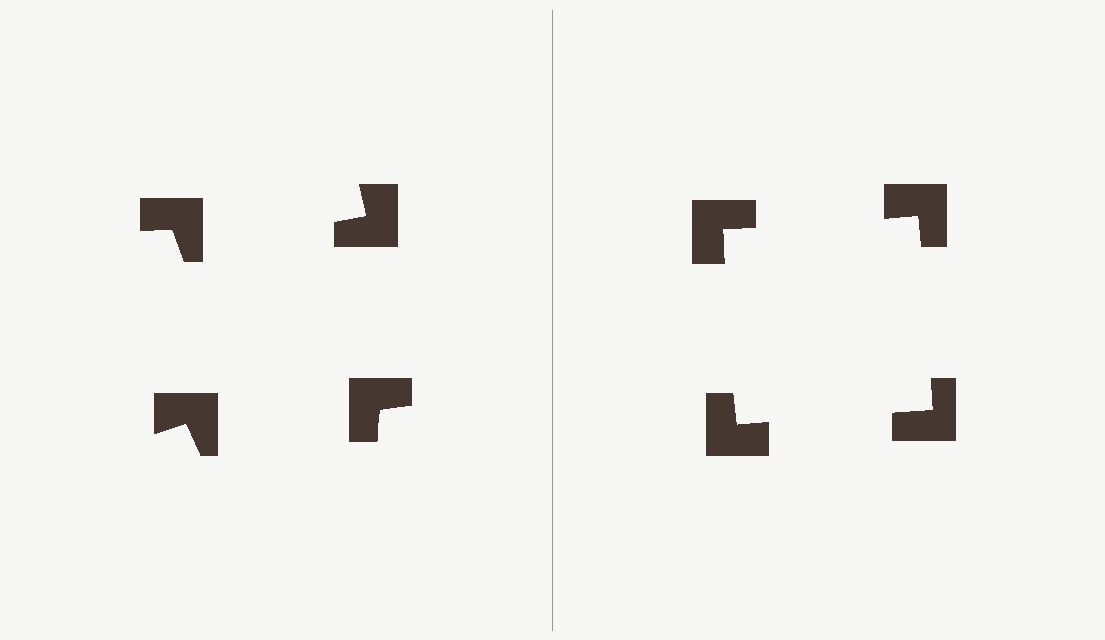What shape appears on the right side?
An illusory square.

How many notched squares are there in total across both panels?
8 — 4 on each side.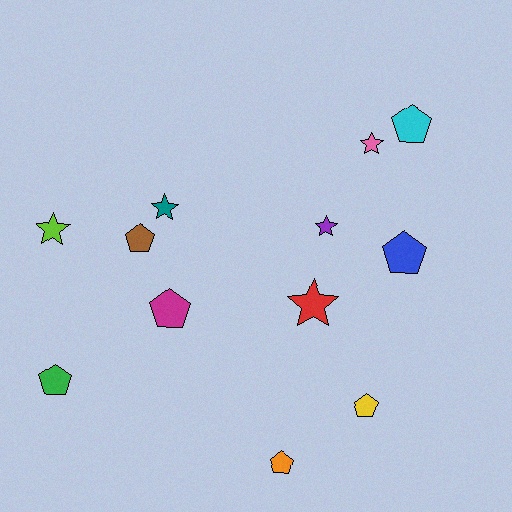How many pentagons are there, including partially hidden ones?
There are 7 pentagons.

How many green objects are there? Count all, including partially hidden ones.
There is 1 green object.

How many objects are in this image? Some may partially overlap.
There are 12 objects.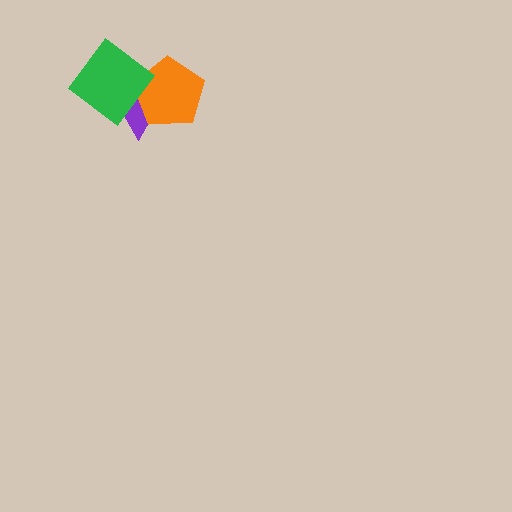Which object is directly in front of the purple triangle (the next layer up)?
The orange pentagon is directly in front of the purple triangle.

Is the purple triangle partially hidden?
Yes, it is partially covered by another shape.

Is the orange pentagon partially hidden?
Yes, it is partially covered by another shape.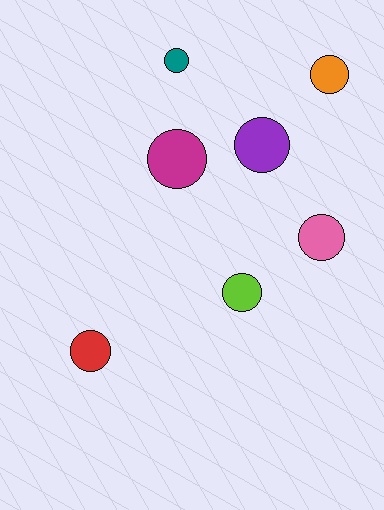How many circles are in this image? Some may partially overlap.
There are 7 circles.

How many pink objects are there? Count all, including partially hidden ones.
There is 1 pink object.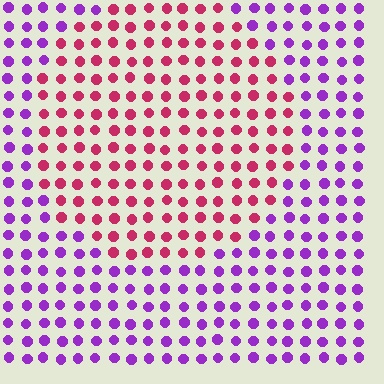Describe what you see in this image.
The image is filled with small purple elements in a uniform arrangement. A circle-shaped region is visible where the elements are tinted to a slightly different hue, forming a subtle color boundary.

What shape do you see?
I see a circle.